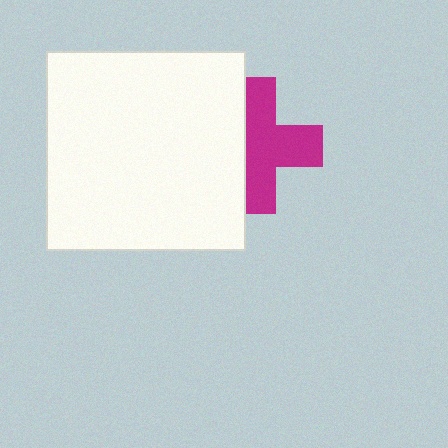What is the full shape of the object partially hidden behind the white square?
The partially hidden object is a magenta cross.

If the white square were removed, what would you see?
You would see the complete magenta cross.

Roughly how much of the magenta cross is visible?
About half of it is visible (roughly 63%).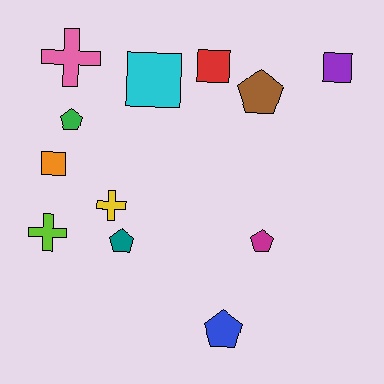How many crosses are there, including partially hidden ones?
There are 3 crosses.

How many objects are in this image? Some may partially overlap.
There are 12 objects.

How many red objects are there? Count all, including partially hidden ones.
There is 1 red object.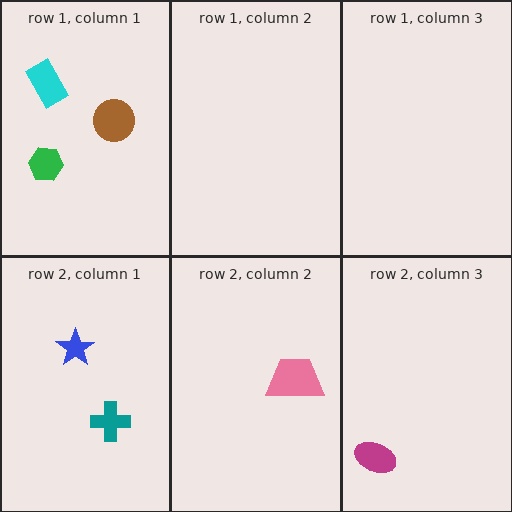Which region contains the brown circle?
The row 1, column 1 region.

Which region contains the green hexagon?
The row 1, column 1 region.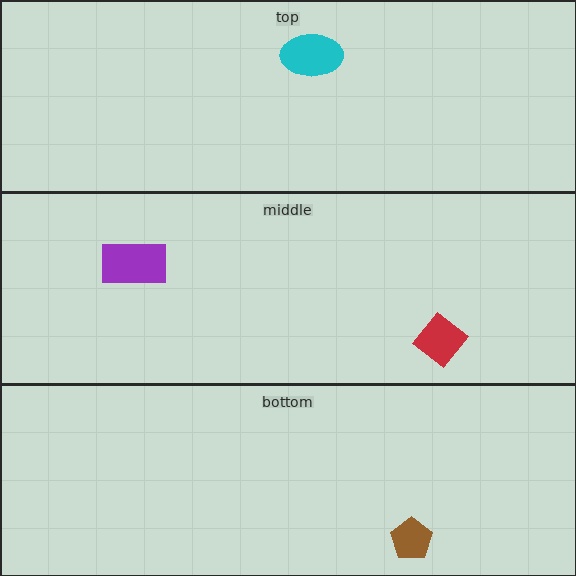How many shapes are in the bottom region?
1.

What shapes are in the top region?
The cyan ellipse.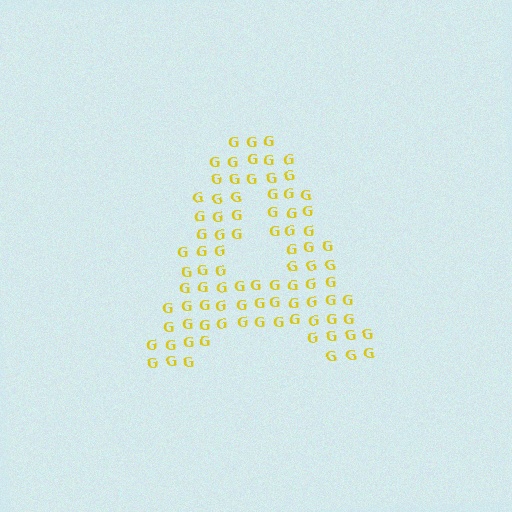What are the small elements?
The small elements are letter G's.